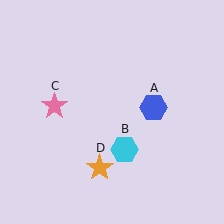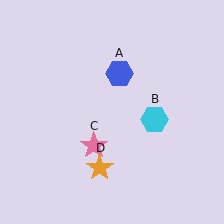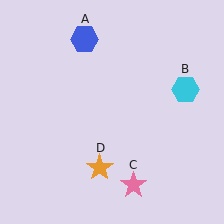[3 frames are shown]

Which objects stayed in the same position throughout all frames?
Orange star (object D) remained stationary.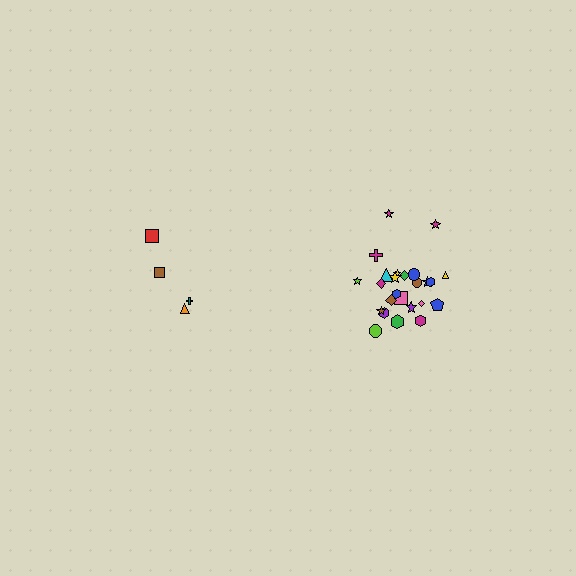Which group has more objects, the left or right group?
The right group.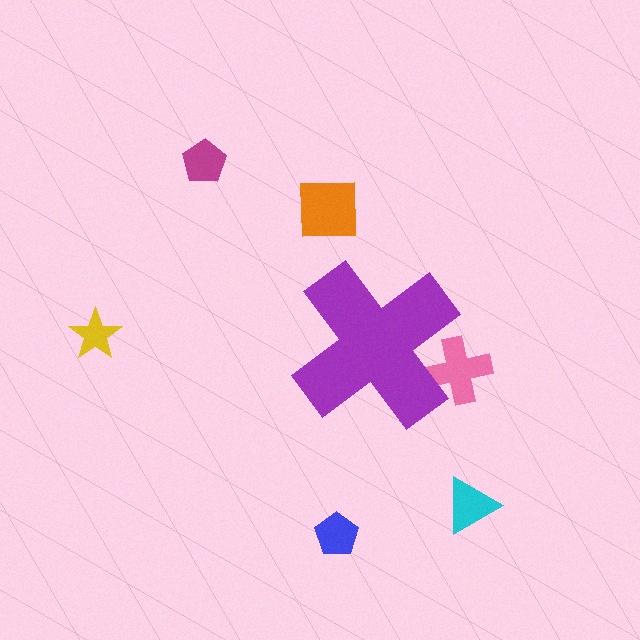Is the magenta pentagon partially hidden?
No, the magenta pentagon is fully visible.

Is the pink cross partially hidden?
Yes, the pink cross is partially hidden behind the purple cross.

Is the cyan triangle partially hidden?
No, the cyan triangle is fully visible.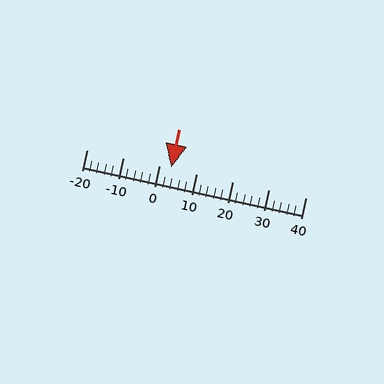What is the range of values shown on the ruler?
The ruler shows values from -20 to 40.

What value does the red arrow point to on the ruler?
The red arrow points to approximately 3.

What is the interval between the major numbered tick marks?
The major tick marks are spaced 10 units apart.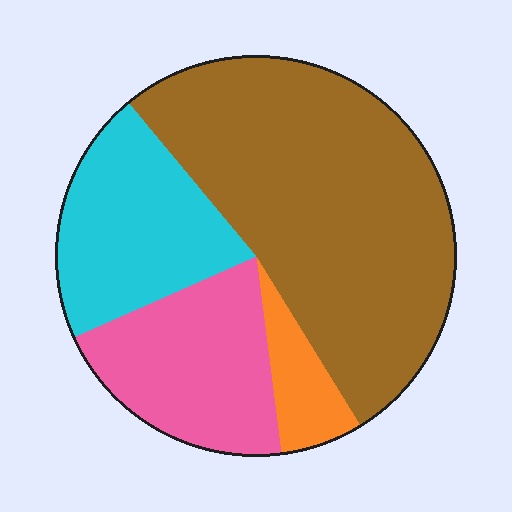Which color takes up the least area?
Orange, at roughly 5%.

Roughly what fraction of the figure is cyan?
Cyan covers around 20% of the figure.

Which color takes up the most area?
Brown, at roughly 50%.